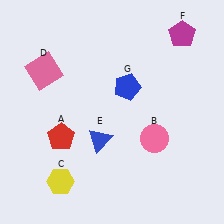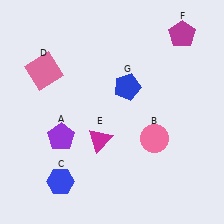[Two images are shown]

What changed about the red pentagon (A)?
In Image 1, A is red. In Image 2, it changed to purple.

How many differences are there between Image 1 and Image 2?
There are 3 differences between the two images.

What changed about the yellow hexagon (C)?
In Image 1, C is yellow. In Image 2, it changed to blue.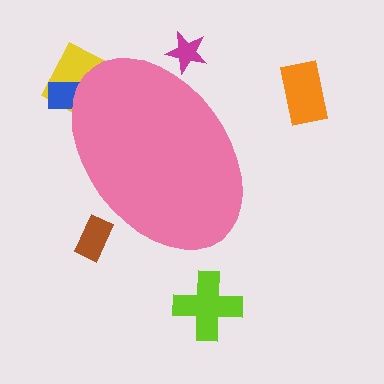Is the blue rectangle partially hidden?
Yes, the blue rectangle is partially hidden behind the pink ellipse.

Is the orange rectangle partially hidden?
No, the orange rectangle is fully visible.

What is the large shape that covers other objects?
A pink ellipse.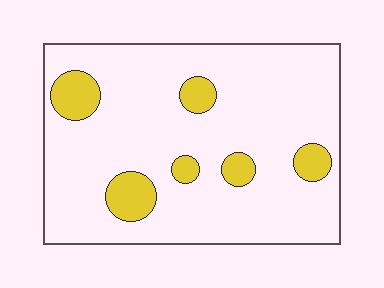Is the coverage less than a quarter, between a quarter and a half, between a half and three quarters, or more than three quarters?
Less than a quarter.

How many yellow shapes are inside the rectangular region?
6.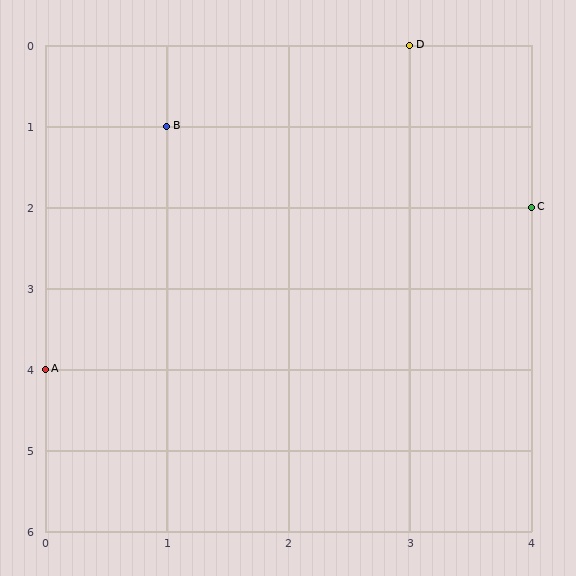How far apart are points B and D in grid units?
Points B and D are 2 columns and 1 row apart (about 2.2 grid units diagonally).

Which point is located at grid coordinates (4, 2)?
Point C is at (4, 2).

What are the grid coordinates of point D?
Point D is at grid coordinates (3, 0).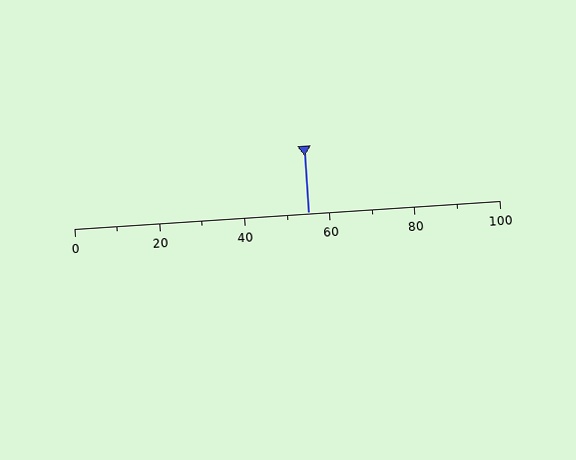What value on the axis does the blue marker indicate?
The marker indicates approximately 55.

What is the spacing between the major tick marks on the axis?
The major ticks are spaced 20 apart.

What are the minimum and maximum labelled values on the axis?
The axis runs from 0 to 100.